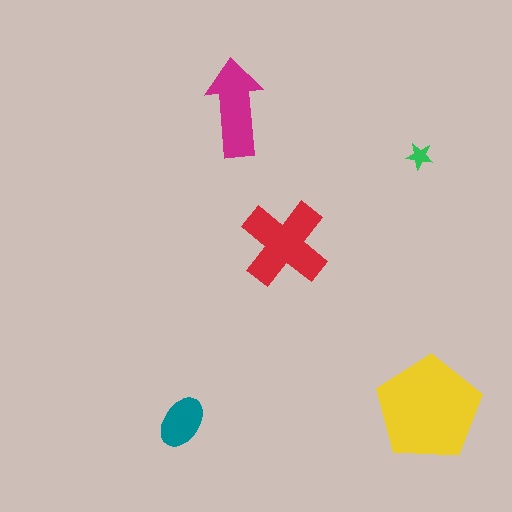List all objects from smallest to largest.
The green star, the teal ellipse, the magenta arrow, the red cross, the yellow pentagon.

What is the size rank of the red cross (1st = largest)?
2nd.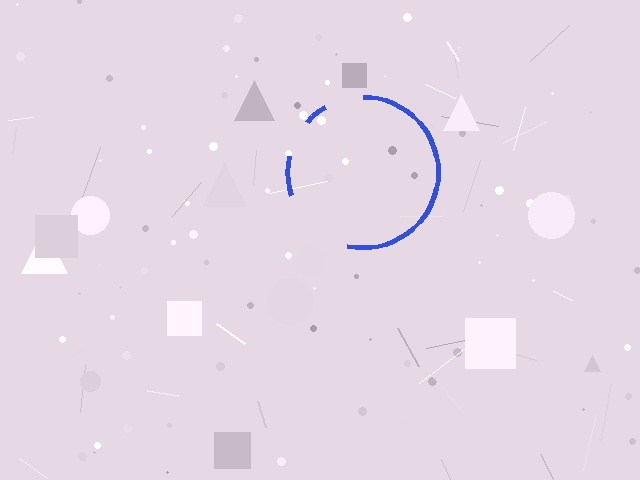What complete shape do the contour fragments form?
The contour fragments form a circle.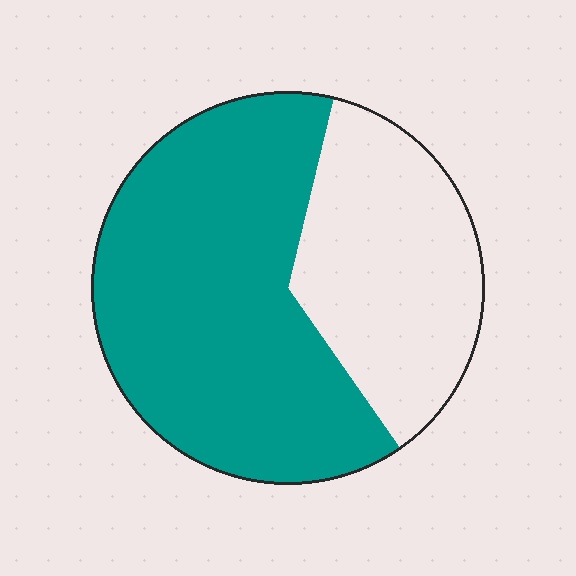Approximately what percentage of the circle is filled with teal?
Approximately 65%.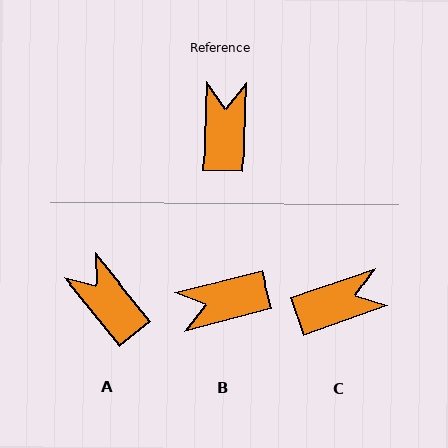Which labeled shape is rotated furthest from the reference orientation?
B, about 106 degrees away.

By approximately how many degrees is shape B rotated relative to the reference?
Approximately 106 degrees counter-clockwise.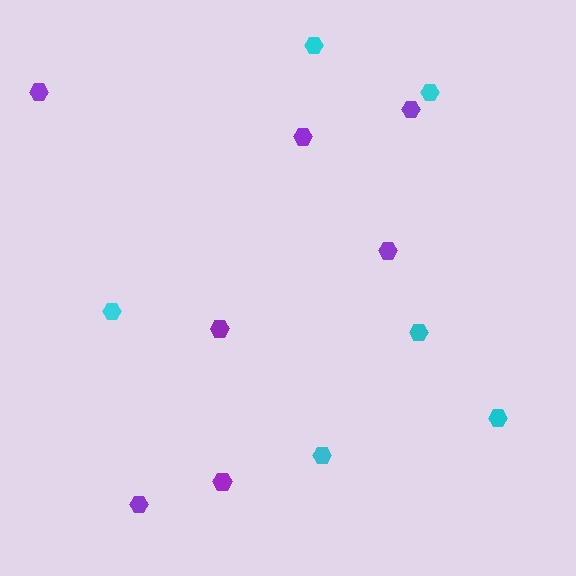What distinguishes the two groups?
There are 2 groups: one group of cyan hexagons (6) and one group of purple hexagons (7).